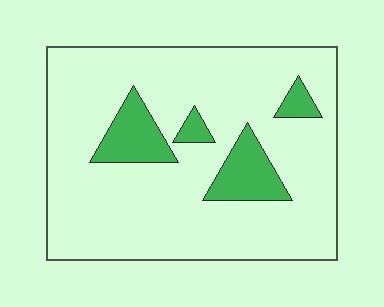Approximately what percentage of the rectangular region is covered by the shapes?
Approximately 15%.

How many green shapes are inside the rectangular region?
4.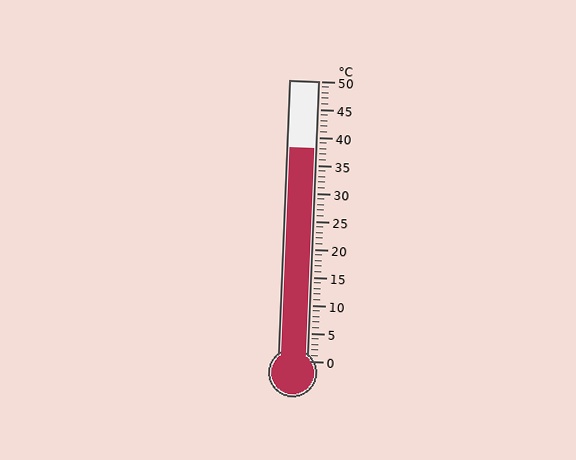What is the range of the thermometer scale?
The thermometer scale ranges from 0°C to 50°C.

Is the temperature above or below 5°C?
The temperature is above 5°C.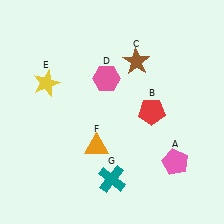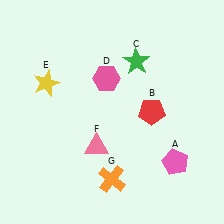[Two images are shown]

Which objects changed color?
C changed from brown to green. F changed from orange to pink. G changed from teal to orange.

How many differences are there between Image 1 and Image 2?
There are 3 differences between the two images.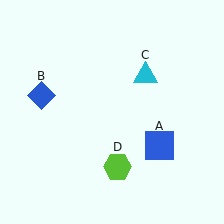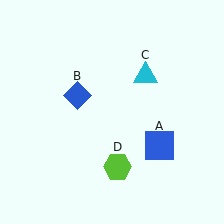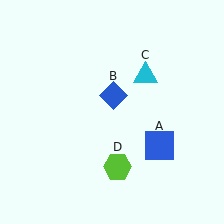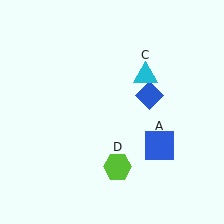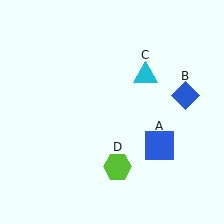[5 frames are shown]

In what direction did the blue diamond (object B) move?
The blue diamond (object B) moved right.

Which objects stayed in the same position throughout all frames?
Blue square (object A) and cyan triangle (object C) and lime hexagon (object D) remained stationary.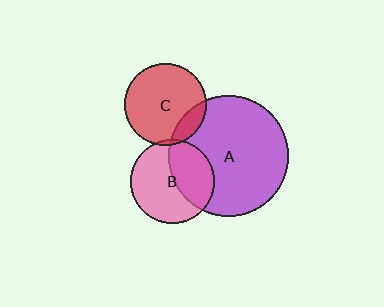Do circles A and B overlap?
Yes.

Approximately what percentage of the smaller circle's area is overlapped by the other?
Approximately 40%.